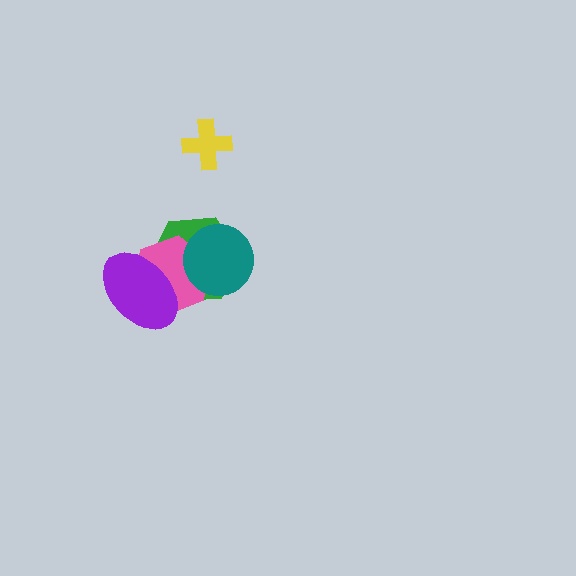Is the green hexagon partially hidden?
Yes, it is partially covered by another shape.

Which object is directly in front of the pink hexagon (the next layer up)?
The purple ellipse is directly in front of the pink hexagon.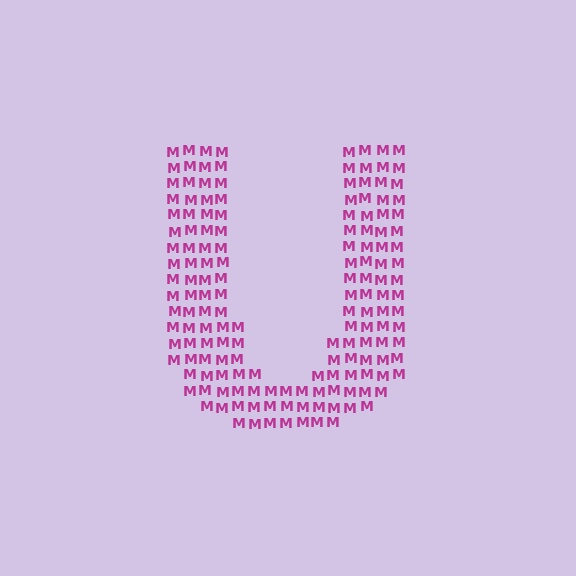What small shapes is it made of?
It is made of small letter M's.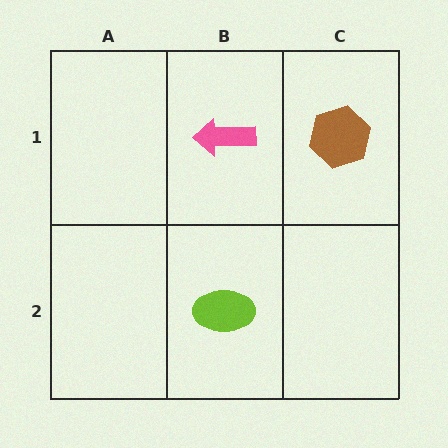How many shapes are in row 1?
2 shapes.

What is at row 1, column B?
A pink arrow.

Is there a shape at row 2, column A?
No, that cell is empty.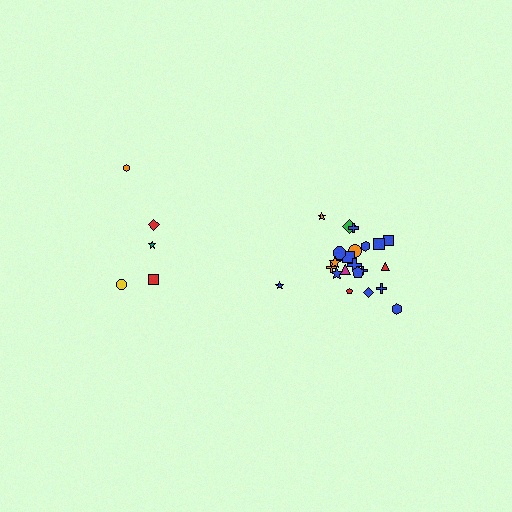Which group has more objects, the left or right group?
The right group.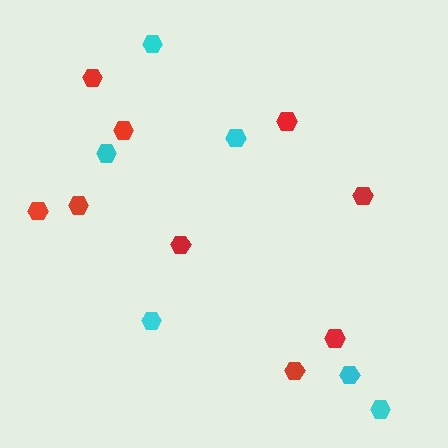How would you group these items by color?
There are 2 groups: one group of red hexagons (9) and one group of cyan hexagons (6).